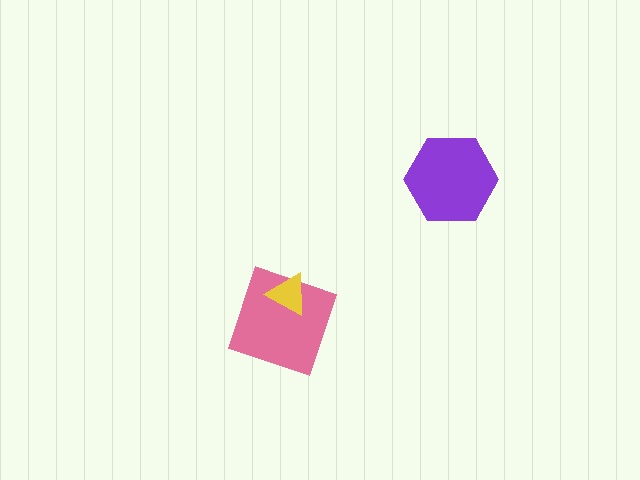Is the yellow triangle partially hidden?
No, no other shape covers it.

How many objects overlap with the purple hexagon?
0 objects overlap with the purple hexagon.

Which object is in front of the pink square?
The yellow triangle is in front of the pink square.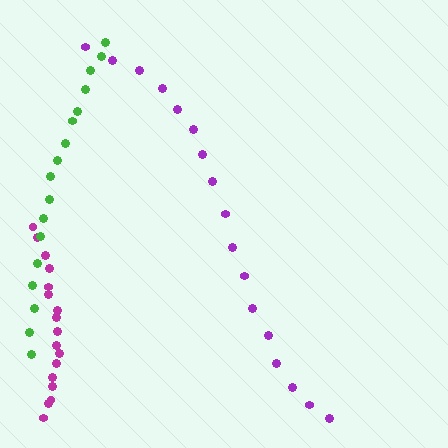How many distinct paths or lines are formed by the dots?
There are 3 distinct paths.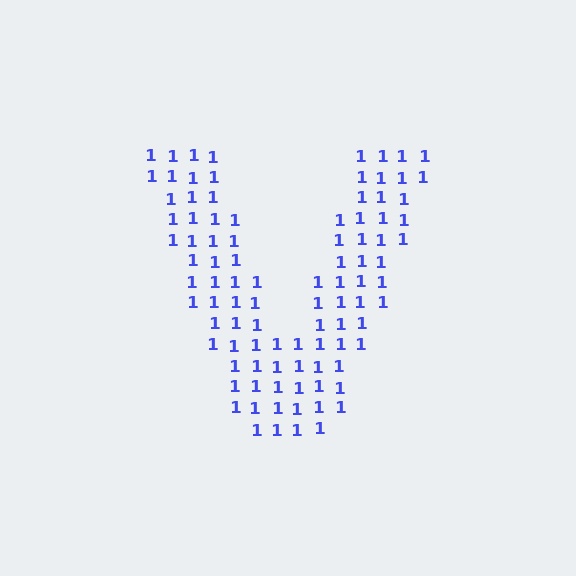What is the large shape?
The large shape is the letter V.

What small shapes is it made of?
It is made of small digit 1's.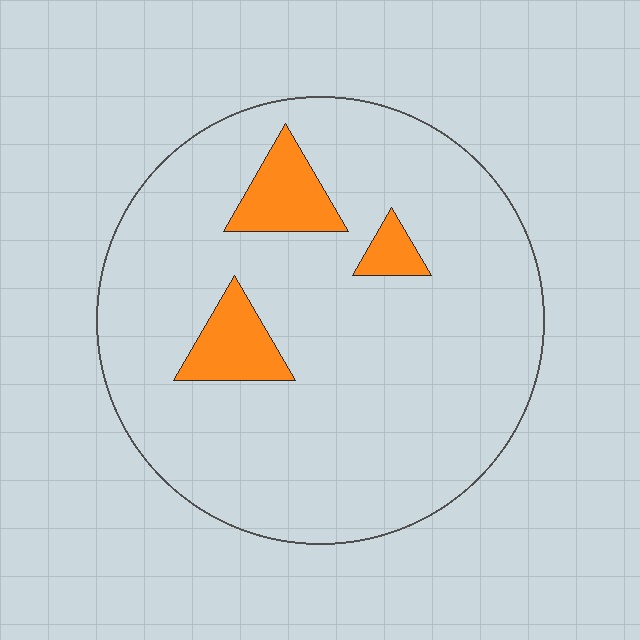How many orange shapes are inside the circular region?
3.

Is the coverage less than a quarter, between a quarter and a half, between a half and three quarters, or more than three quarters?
Less than a quarter.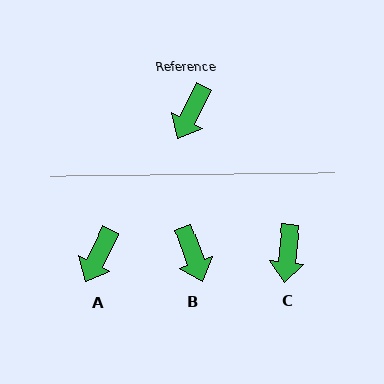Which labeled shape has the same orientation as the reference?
A.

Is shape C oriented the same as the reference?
No, it is off by about 20 degrees.